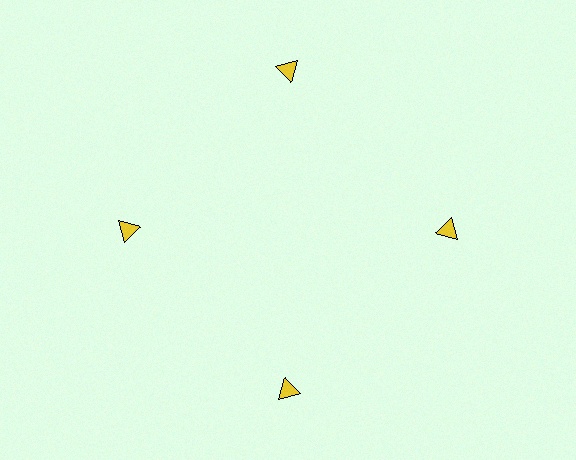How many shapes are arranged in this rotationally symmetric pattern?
There are 4 shapes, arranged in 4 groups of 1.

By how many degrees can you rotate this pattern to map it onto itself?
The pattern maps onto itself every 90 degrees of rotation.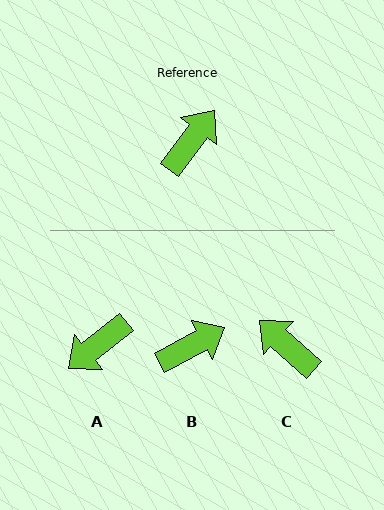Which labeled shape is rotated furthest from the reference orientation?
A, about 165 degrees away.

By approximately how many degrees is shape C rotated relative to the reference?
Approximately 85 degrees counter-clockwise.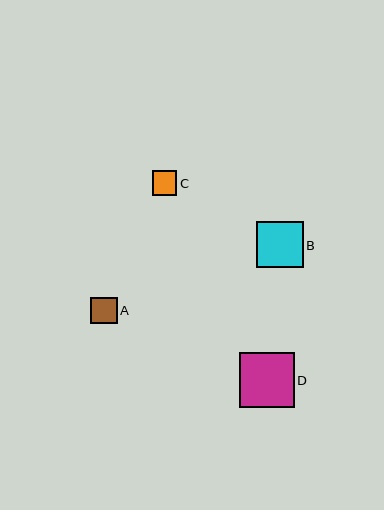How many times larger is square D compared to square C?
Square D is approximately 2.2 times the size of square C.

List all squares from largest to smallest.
From largest to smallest: D, B, A, C.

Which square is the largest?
Square D is the largest with a size of approximately 55 pixels.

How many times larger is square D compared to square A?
Square D is approximately 2.0 times the size of square A.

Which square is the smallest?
Square C is the smallest with a size of approximately 24 pixels.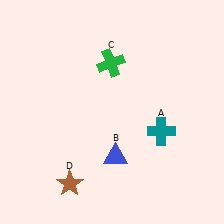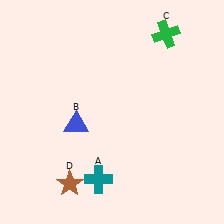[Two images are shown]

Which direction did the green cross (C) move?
The green cross (C) moved right.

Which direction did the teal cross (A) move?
The teal cross (A) moved left.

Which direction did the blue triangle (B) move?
The blue triangle (B) moved left.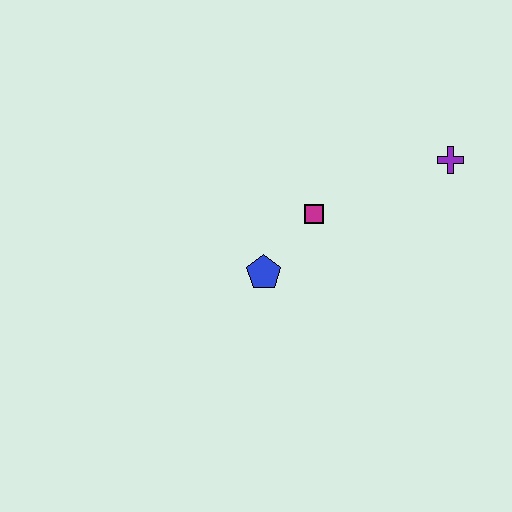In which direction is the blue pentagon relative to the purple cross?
The blue pentagon is to the left of the purple cross.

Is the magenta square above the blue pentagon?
Yes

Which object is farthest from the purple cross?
The blue pentagon is farthest from the purple cross.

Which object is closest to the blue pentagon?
The magenta square is closest to the blue pentagon.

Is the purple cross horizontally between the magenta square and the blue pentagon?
No